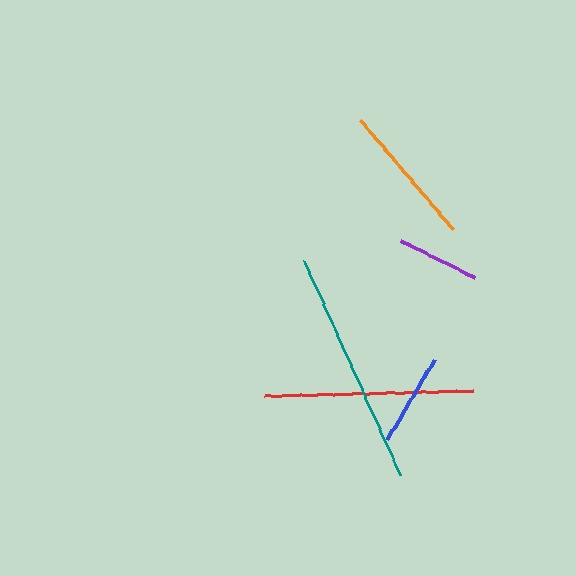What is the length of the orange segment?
The orange segment is approximately 143 pixels long.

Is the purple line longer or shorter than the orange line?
The orange line is longer than the purple line.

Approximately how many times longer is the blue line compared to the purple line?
The blue line is approximately 1.1 times the length of the purple line.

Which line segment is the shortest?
The purple line is the shortest at approximately 84 pixels.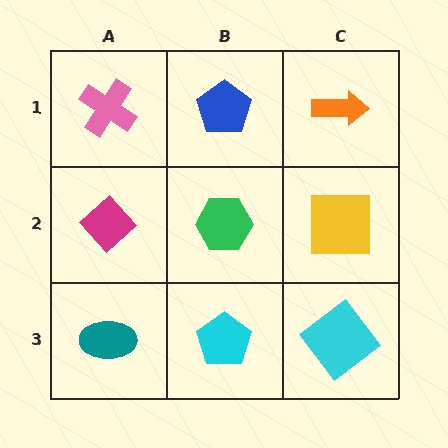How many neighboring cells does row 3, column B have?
3.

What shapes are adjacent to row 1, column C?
A yellow square (row 2, column C), a blue pentagon (row 1, column B).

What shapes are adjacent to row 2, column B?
A blue pentagon (row 1, column B), a cyan pentagon (row 3, column B), a magenta diamond (row 2, column A), a yellow square (row 2, column C).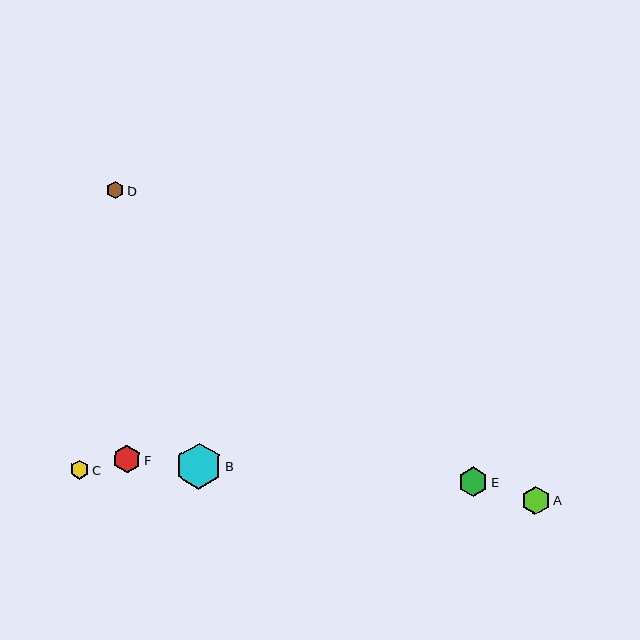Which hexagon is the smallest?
Hexagon D is the smallest with a size of approximately 17 pixels.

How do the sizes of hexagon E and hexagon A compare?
Hexagon E and hexagon A are approximately the same size.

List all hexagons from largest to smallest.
From largest to smallest: B, E, A, F, C, D.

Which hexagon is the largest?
Hexagon B is the largest with a size of approximately 46 pixels.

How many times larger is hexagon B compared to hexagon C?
Hexagon B is approximately 2.4 times the size of hexagon C.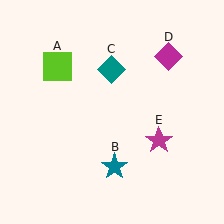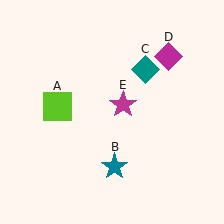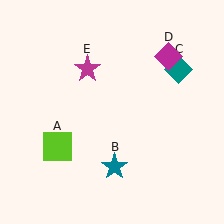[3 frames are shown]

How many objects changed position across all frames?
3 objects changed position: lime square (object A), teal diamond (object C), magenta star (object E).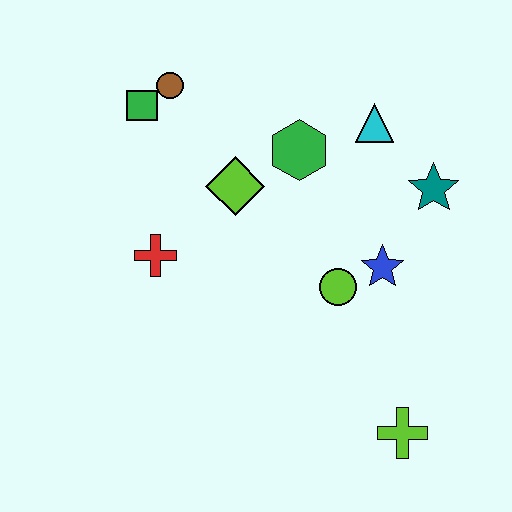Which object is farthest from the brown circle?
The lime cross is farthest from the brown circle.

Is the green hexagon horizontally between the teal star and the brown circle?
Yes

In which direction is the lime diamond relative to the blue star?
The lime diamond is to the left of the blue star.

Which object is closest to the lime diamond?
The green hexagon is closest to the lime diamond.